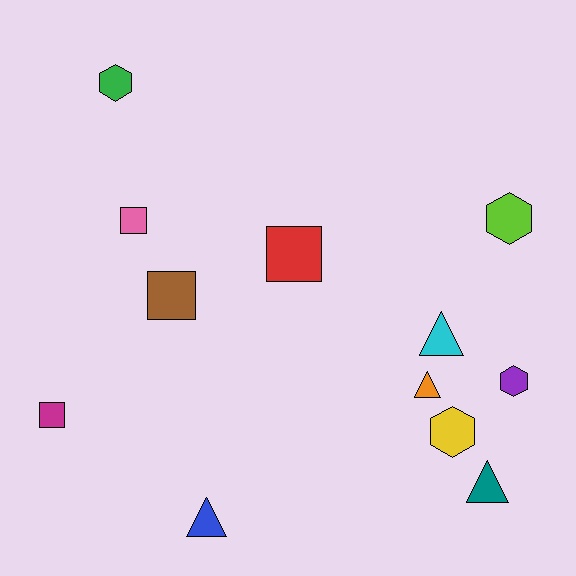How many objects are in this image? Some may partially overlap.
There are 12 objects.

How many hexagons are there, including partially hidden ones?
There are 4 hexagons.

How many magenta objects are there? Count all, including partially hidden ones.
There is 1 magenta object.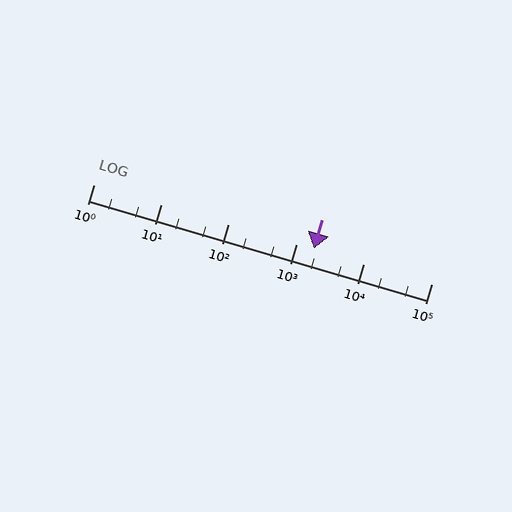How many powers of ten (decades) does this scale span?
The scale spans 5 decades, from 1 to 100000.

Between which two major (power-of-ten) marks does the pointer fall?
The pointer is between 1000 and 10000.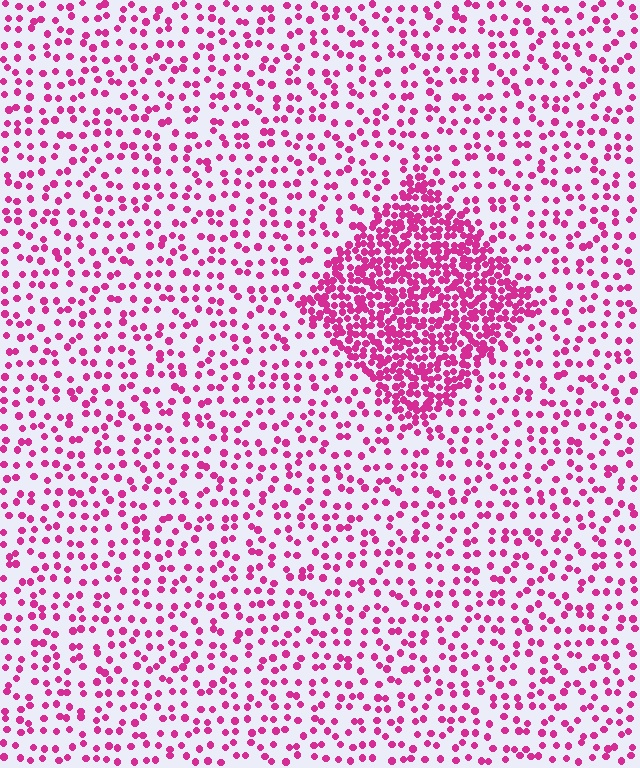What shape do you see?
I see a diamond.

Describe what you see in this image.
The image contains small magenta elements arranged at two different densities. A diamond-shaped region is visible where the elements are more densely packed than the surrounding area.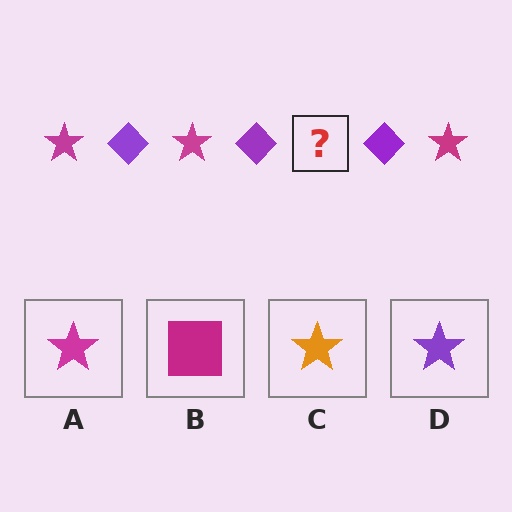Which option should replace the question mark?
Option A.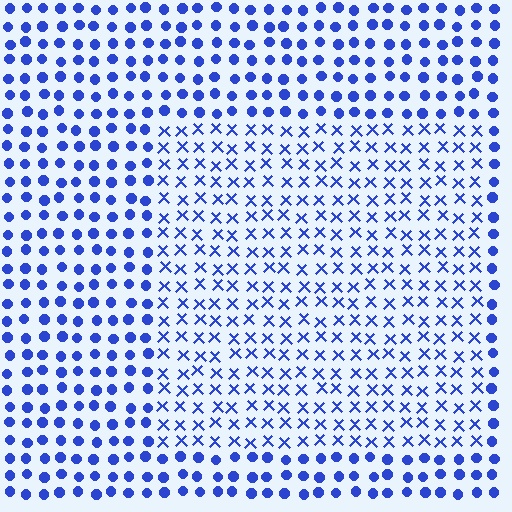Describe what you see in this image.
The image is filled with small blue elements arranged in a uniform grid. A rectangle-shaped region contains X marks, while the surrounding area contains circles. The boundary is defined purely by the change in element shape.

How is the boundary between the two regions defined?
The boundary is defined by a change in element shape: X marks inside vs. circles outside. All elements share the same color and spacing.